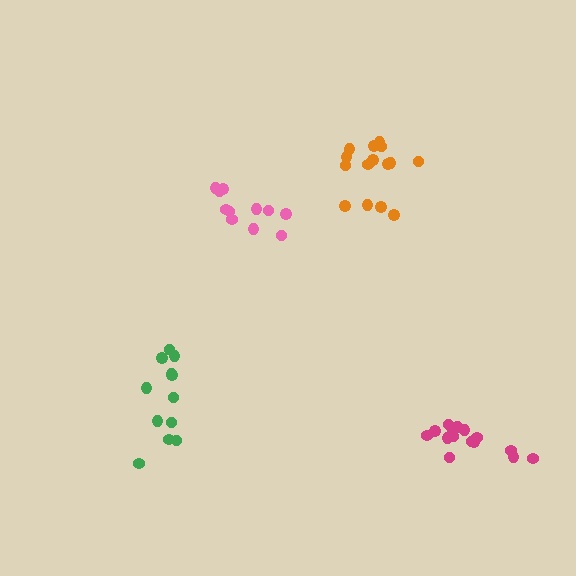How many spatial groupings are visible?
There are 4 spatial groupings.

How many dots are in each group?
Group 1: 12 dots, Group 2: 11 dots, Group 3: 15 dots, Group 4: 15 dots (53 total).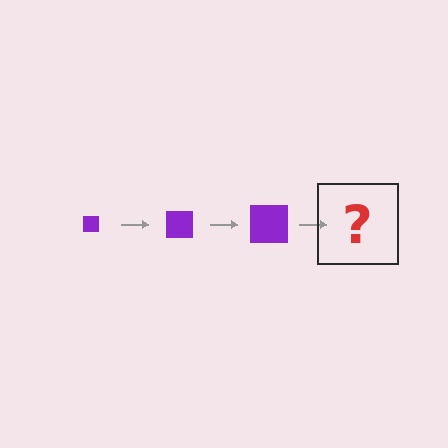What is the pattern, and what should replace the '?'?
The pattern is that the square gets progressively larger each step. The '?' should be a purple square, larger than the previous one.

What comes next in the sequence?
The next element should be a purple square, larger than the previous one.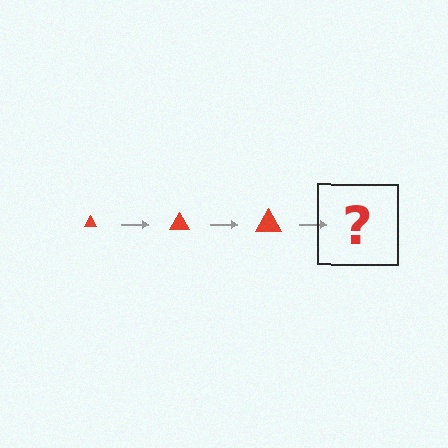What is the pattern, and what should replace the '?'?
The pattern is that the triangle gets progressively larger each step. The '?' should be a red triangle, larger than the previous one.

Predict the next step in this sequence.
The next step is a red triangle, larger than the previous one.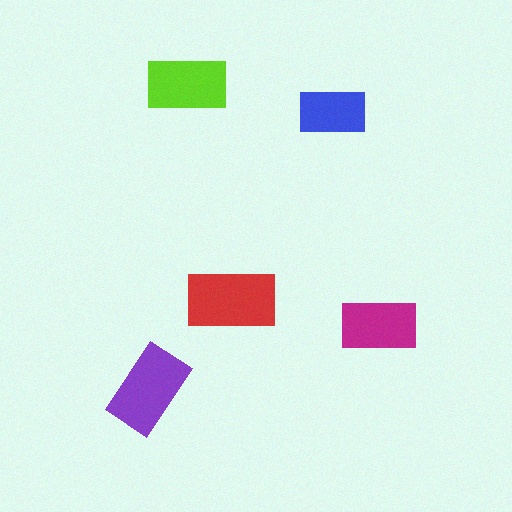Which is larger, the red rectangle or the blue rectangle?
The red one.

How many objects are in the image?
There are 5 objects in the image.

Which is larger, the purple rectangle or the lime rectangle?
The purple one.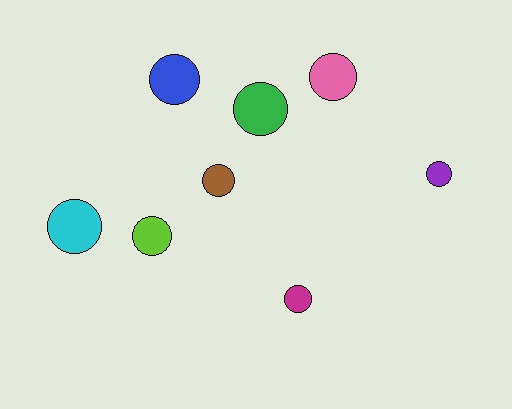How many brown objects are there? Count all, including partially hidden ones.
There is 1 brown object.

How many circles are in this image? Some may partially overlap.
There are 8 circles.